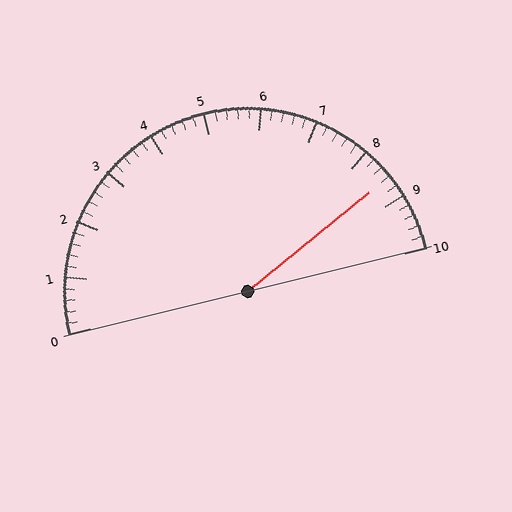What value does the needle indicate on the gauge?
The needle indicates approximately 8.6.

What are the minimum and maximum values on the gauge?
The gauge ranges from 0 to 10.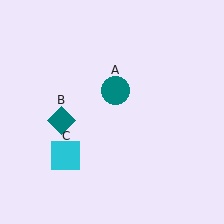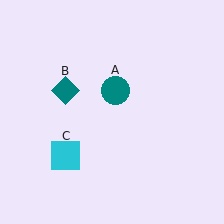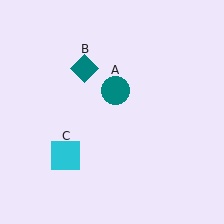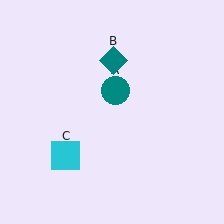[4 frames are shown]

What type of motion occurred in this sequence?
The teal diamond (object B) rotated clockwise around the center of the scene.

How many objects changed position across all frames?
1 object changed position: teal diamond (object B).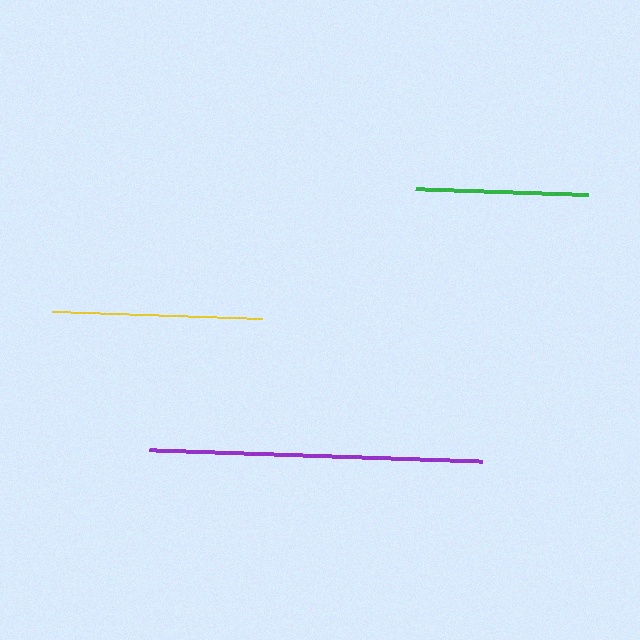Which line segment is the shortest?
The green line is the shortest at approximately 173 pixels.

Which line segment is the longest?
The purple line is the longest at approximately 334 pixels.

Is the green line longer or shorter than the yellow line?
The yellow line is longer than the green line.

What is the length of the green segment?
The green segment is approximately 173 pixels long.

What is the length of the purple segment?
The purple segment is approximately 334 pixels long.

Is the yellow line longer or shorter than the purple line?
The purple line is longer than the yellow line.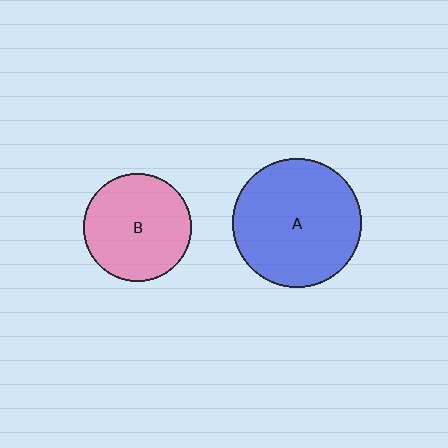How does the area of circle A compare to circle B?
Approximately 1.4 times.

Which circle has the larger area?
Circle A (blue).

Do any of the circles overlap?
No, none of the circles overlap.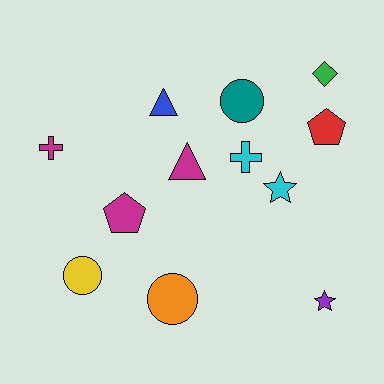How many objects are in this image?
There are 12 objects.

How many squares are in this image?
There are no squares.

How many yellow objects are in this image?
There is 1 yellow object.